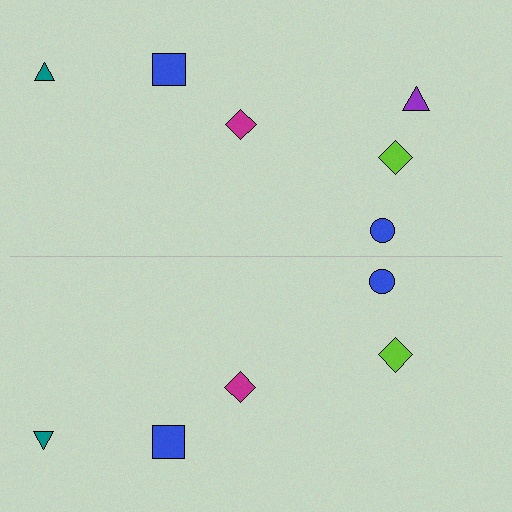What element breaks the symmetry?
A purple triangle is missing from the bottom side.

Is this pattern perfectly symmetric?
No, the pattern is not perfectly symmetric. A purple triangle is missing from the bottom side.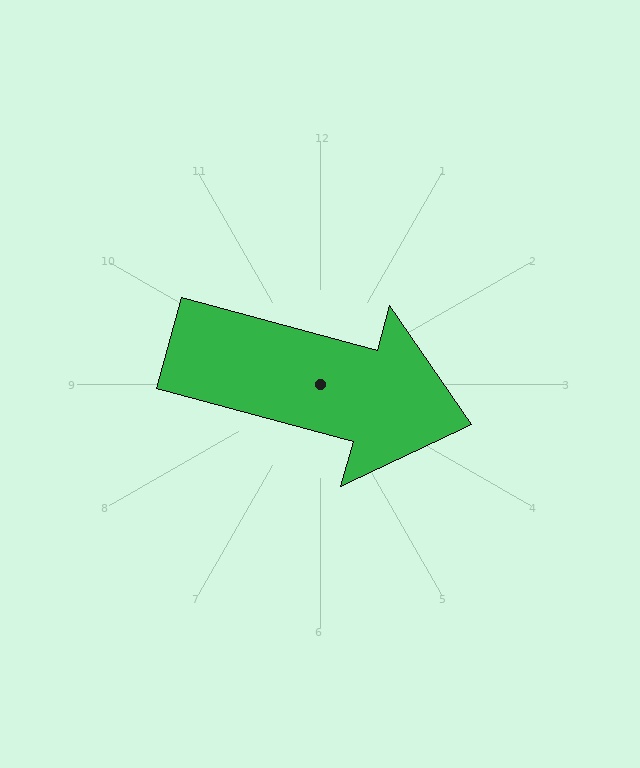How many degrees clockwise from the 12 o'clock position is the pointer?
Approximately 105 degrees.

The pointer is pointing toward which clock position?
Roughly 4 o'clock.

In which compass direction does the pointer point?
East.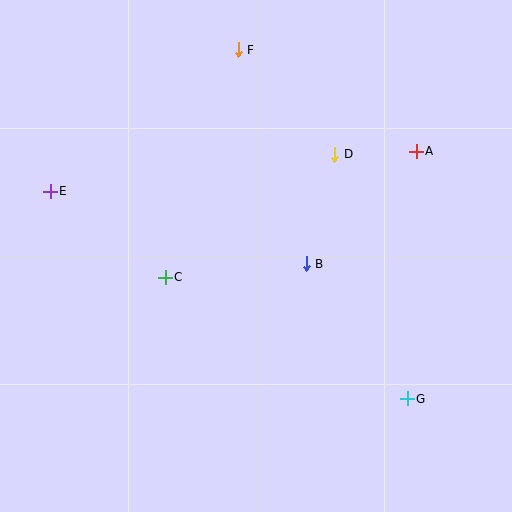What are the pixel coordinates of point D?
Point D is at (335, 154).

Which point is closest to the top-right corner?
Point A is closest to the top-right corner.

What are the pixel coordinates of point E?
Point E is at (50, 191).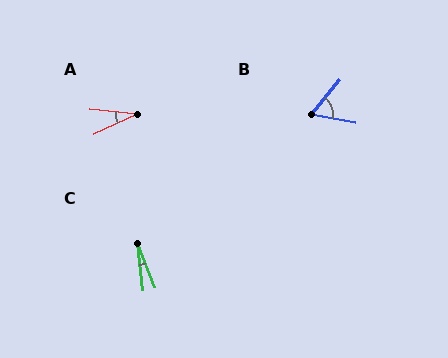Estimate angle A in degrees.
Approximately 31 degrees.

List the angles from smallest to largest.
C (15°), A (31°), B (62°).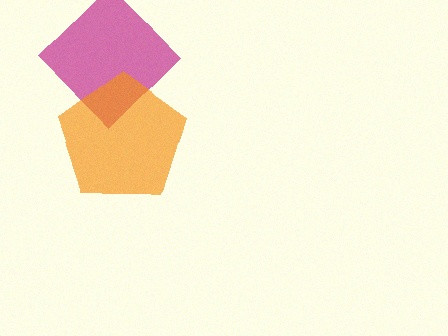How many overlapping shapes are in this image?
There are 2 overlapping shapes in the image.